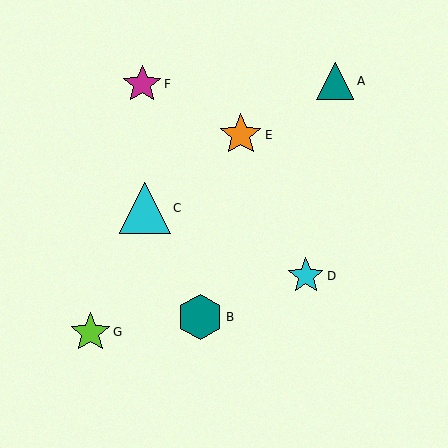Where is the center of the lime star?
The center of the lime star is at (90, 332).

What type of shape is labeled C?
Shape C is a cyan triangle.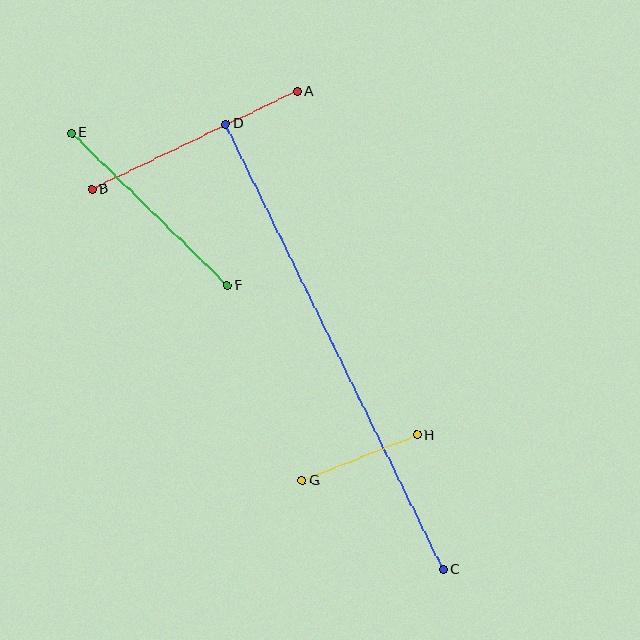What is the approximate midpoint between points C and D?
The midpoint is at approximately (334, 347) pixels.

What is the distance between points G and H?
The distance is approximately 124 pixels.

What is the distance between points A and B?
The distance is approximately 227 pixels.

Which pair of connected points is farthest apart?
Points C and D are farthest apart.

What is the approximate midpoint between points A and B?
The midpoint is at approximately (194, 140) pixels.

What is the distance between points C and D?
The distance is approximately 495 pixels.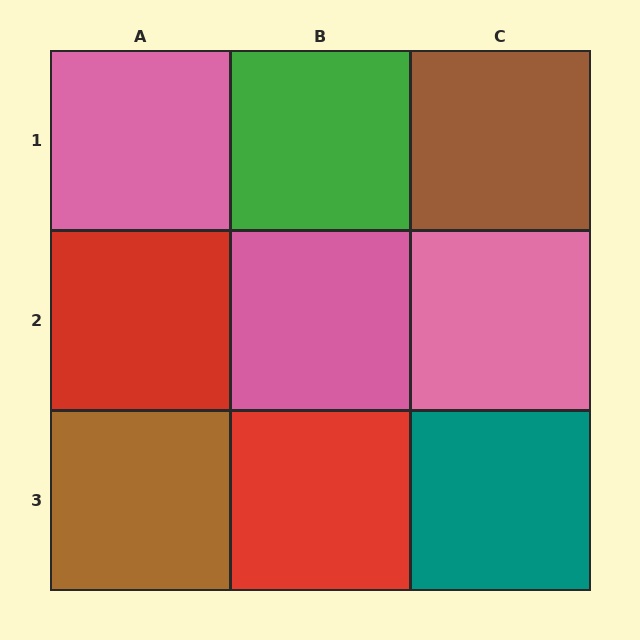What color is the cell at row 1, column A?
Pink.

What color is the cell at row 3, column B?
Red.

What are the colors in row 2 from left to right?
Red, pink, pink.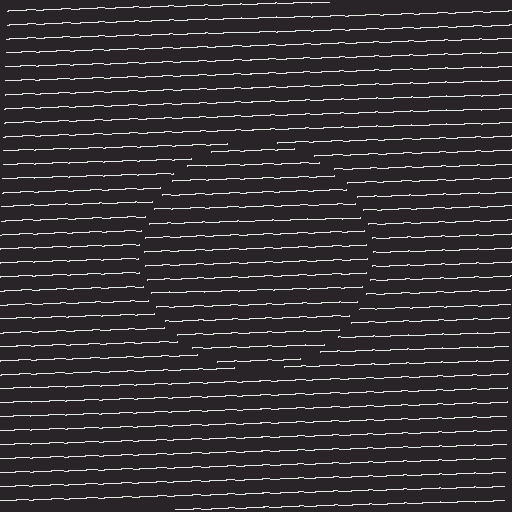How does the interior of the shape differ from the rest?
The interior of the shape contains the same grating, shifted by half a period — the contour is defined by the phase discontinuity where line-ends from the inner and outer gratings abut.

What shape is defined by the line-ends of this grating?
An illusory circle. The interior of the shape contains the same grating, shifted by half a period — the contour is defined by the phase discontinuity where line-ends from the inner and outer gratings abut.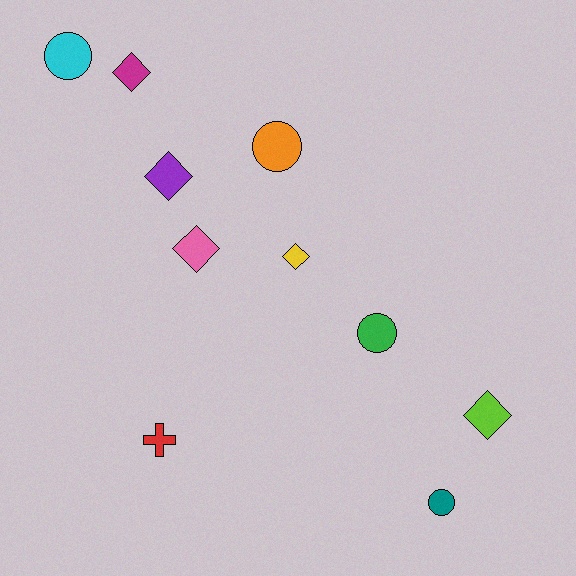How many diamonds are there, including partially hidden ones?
There are 5 diamonds.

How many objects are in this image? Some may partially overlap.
There are 10 objects.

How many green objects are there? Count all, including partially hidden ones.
There is 1 green object.